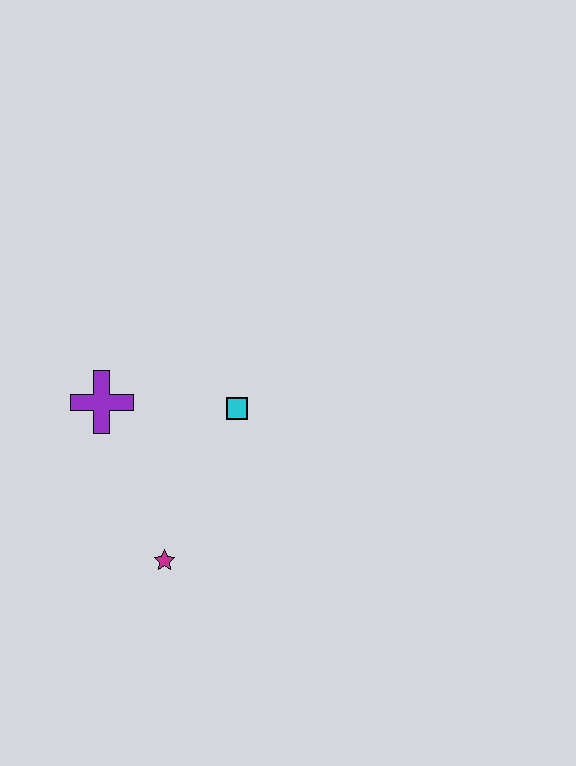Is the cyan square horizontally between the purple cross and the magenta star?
No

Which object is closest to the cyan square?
The purple cross is closest to the cyan square.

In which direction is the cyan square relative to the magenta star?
The cyan square is above the magenta star.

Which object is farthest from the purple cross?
The magenta star is farthest from the purple cross.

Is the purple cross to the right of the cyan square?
No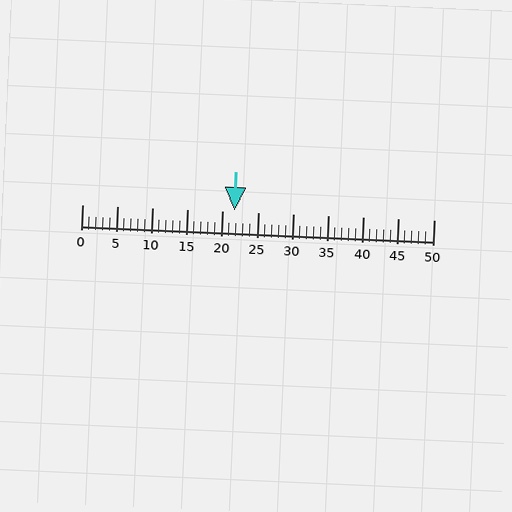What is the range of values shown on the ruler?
The ruler shows values from 0 to 50.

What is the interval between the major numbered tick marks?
The major tick marks are spaced 5 units apart.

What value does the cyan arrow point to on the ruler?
The cyan arrow points to approximately 22.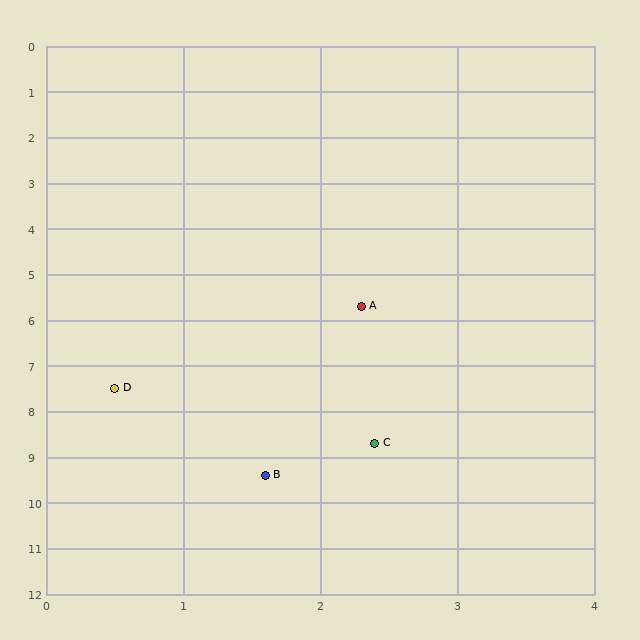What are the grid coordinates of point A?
Point A is at approximately (2.3, 5.7).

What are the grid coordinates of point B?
Point B is at approximately (1.6, 9.4).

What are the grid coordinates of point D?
Point D is at approximately (0.5, 7.5).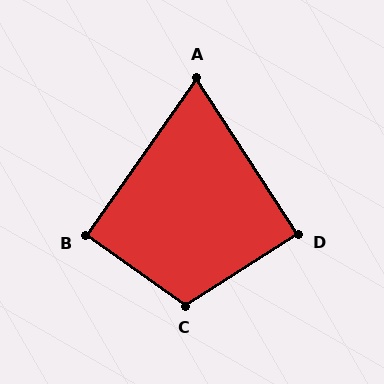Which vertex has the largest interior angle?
C, at approximately 112 degrees.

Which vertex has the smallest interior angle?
A, at approximately 68 degrees.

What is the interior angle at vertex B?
Approximately 90 degrees (approximately right).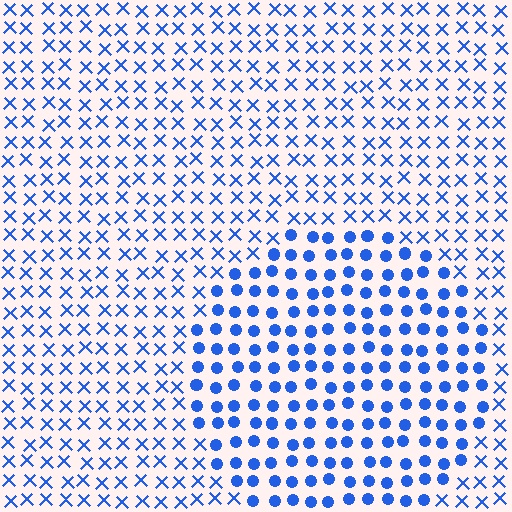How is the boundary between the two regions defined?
The boundary is defined by a change in element shape: circles inside vs. X marks outside. All elements share the same color and spacing.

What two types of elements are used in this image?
The image uses circles inside the circle region and X marks outside it.